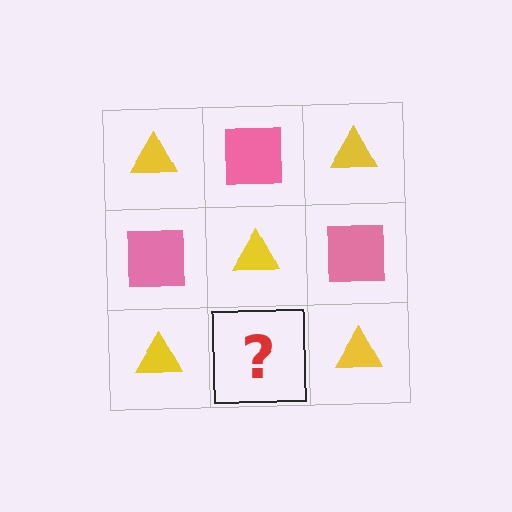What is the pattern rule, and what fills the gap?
The rule is that it alternates yellow triangle and pink square in a checkerboard pattern. The gap should be filled with a pink square.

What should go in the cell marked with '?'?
The missing cell should contain a pink square.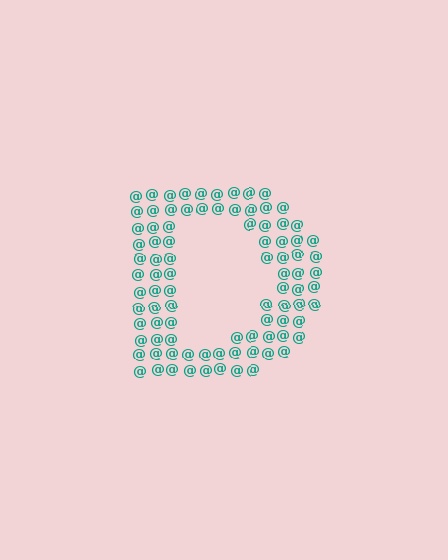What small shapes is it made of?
It is made of small at signs.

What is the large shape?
The large shape is the letter D.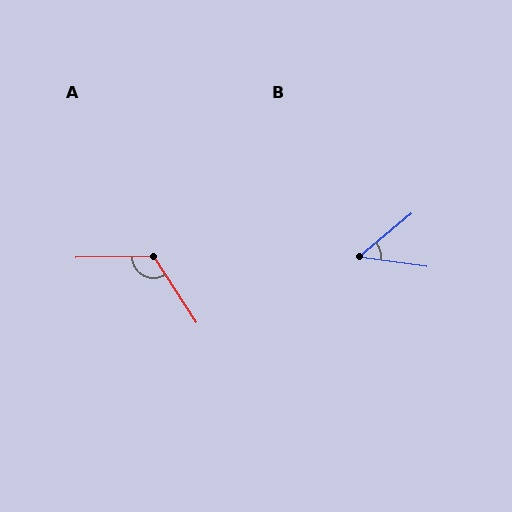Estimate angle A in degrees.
Approximately 122 degrees.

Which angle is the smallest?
B, at approximately 47 degrees.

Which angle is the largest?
A, at approximately 122 degrees.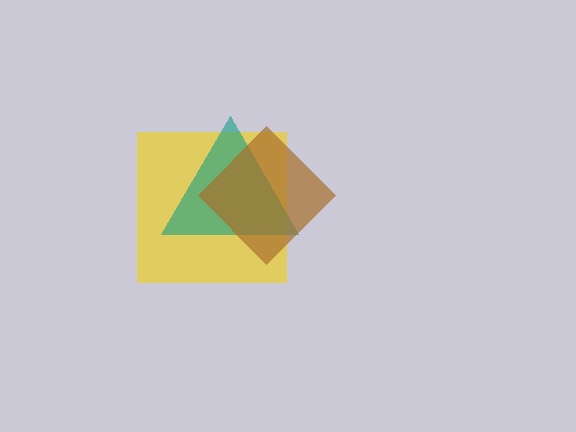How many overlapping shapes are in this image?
There are 3 overlapping shapes in the image.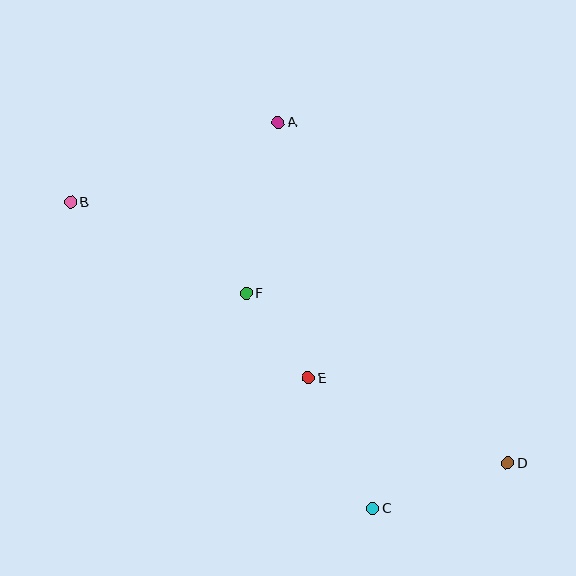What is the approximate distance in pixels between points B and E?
The distance between B and E is approximately 295 pixels.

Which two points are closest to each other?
Points E and F are closest to each other.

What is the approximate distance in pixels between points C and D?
The distance between C and D is approximately 143 pixels.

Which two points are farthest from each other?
Points B and D are farthest from each other.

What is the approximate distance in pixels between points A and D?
The distance between A and D is approximately 411 pixels.